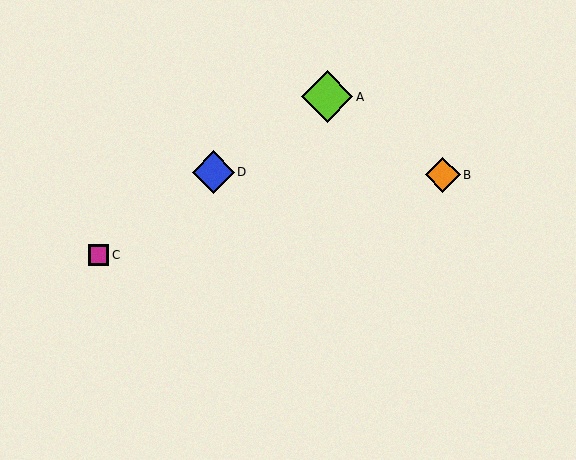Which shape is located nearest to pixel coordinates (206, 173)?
The blue diamond (labeled D) at (213, 172) is nearest to that location.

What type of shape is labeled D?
Shape D is a blue diamond.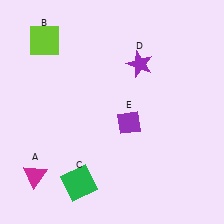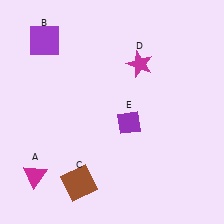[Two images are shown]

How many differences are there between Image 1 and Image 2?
There are 3 differences between the two images.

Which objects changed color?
B changed from lime to purple. C changed from green to brown. D changed from purple to magenta.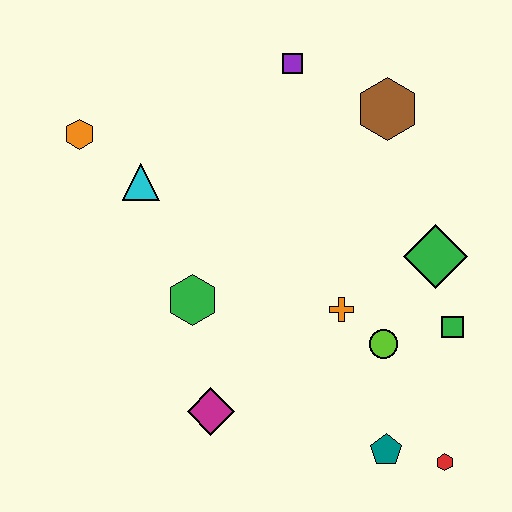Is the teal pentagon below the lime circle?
Yes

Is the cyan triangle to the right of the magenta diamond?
No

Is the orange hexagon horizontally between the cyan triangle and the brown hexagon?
No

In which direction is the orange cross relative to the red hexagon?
The orange cross is above the red hexagon.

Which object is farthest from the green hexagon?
The red hexagon is farthest from the green hexagon.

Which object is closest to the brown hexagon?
The purple square is closest to the brown hexagon.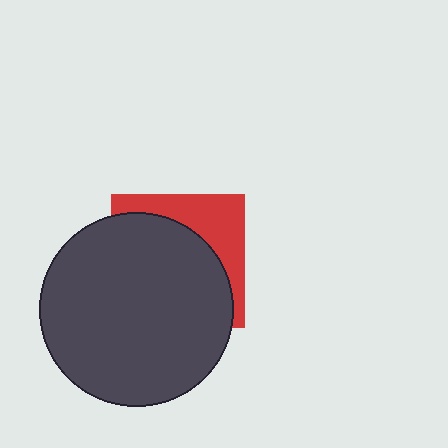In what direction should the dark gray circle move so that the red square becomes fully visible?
The dark gray circle should move toward the lower-left. That is the shortest direction to clear the overlap and leave the red square fully visible.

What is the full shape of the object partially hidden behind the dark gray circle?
The partially hidden object is a red square.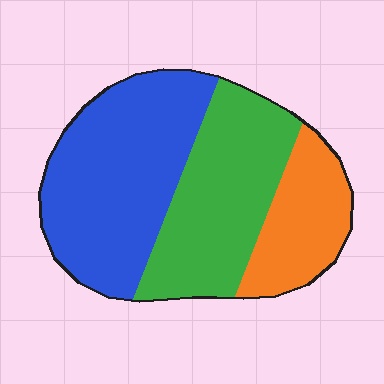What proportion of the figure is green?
Green covers about 35% of the figure.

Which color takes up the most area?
Blue, at roughly 45%.